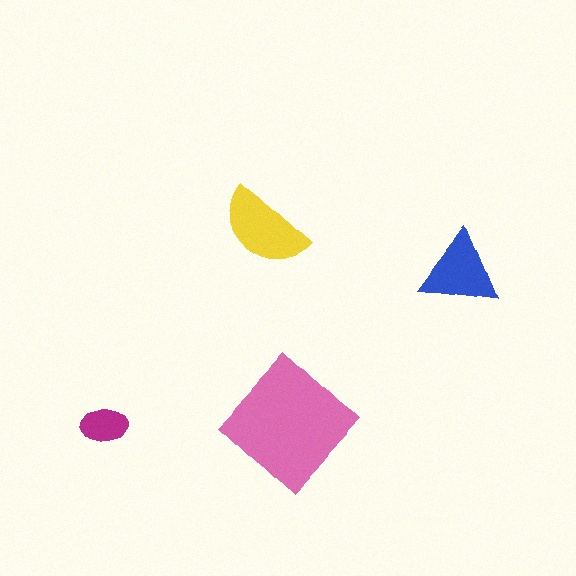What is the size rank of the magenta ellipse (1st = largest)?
4th.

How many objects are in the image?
There are 4 objects in the image.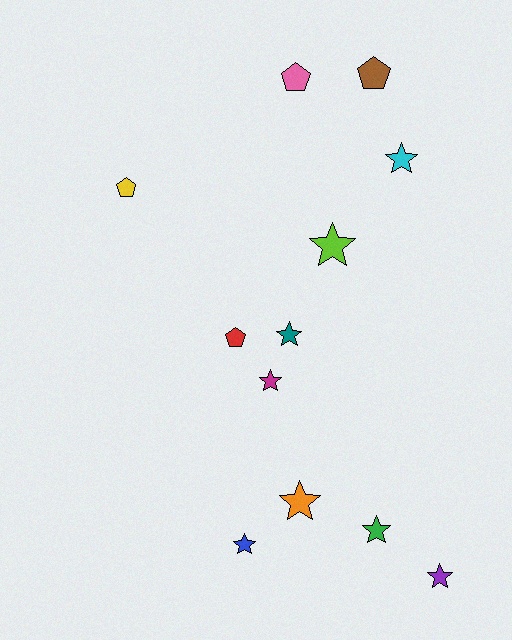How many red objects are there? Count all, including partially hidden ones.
There is 1 red object.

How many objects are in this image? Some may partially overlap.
There are 12 objects.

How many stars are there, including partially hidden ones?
There are 8 stars.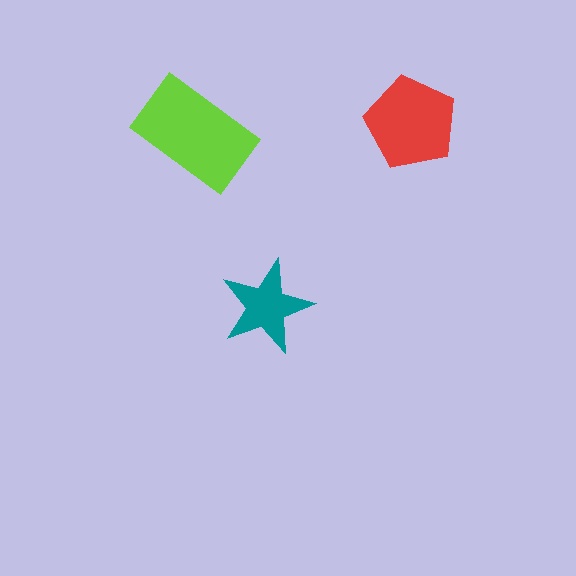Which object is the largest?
The lime rectangle.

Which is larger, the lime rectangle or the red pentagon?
The lime rectangle.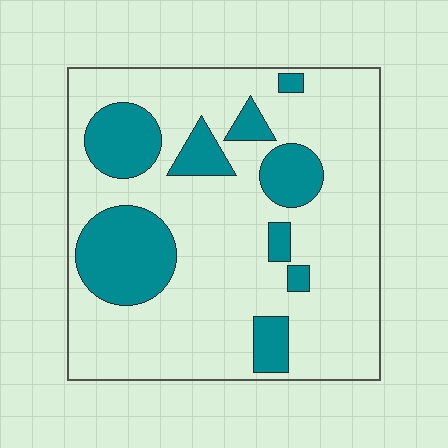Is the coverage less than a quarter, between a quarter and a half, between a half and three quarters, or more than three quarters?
Less than a quarter.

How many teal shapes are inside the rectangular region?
9.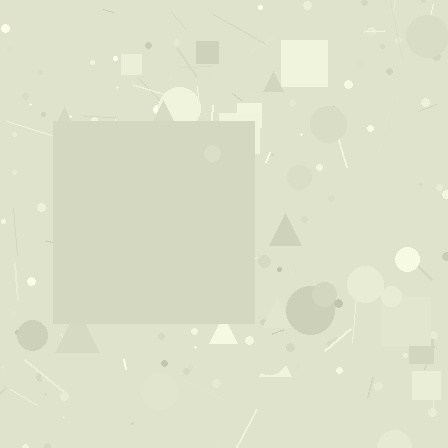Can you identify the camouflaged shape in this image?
The camouflaged shape is a square.